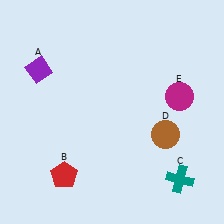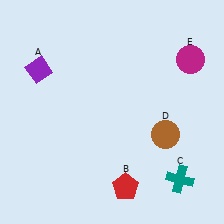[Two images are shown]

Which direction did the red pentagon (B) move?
The red pentagon (B) moved right.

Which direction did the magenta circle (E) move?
The magenta circle (E) moved up.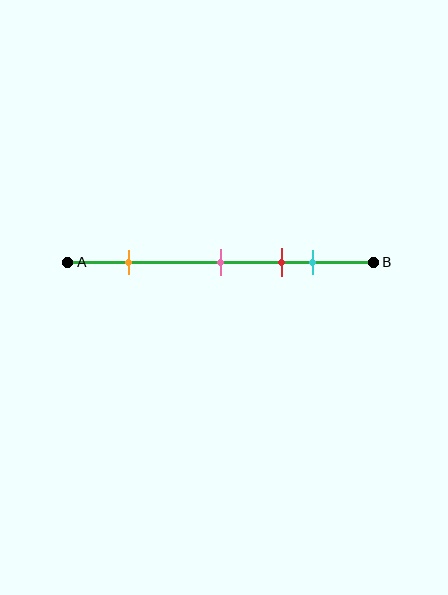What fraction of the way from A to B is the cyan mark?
The cyan mark is approximately 80% (0.8) of the way from A to B.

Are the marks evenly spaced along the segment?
No, the marks are not evenly spaced.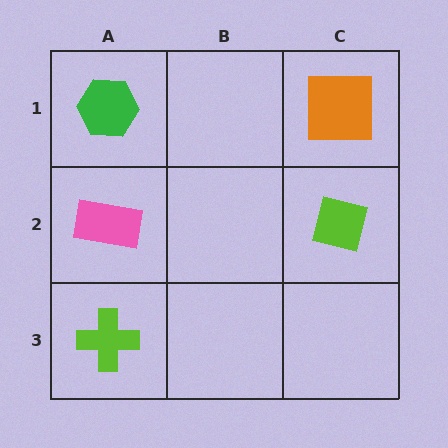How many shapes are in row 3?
1 shape.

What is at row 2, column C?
A lime square.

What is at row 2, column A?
A pink rectangle.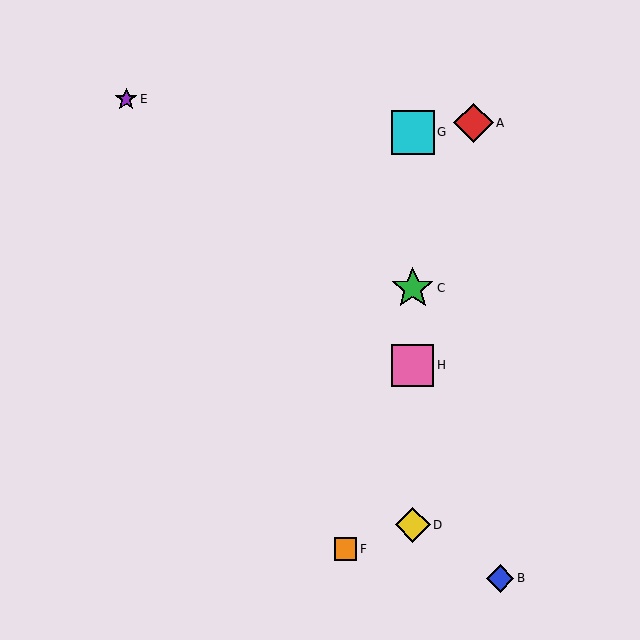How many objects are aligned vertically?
4 objects (C, D, G, H) are aligned vertically.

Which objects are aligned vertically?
Objects C, D, G, H are aligned vertically.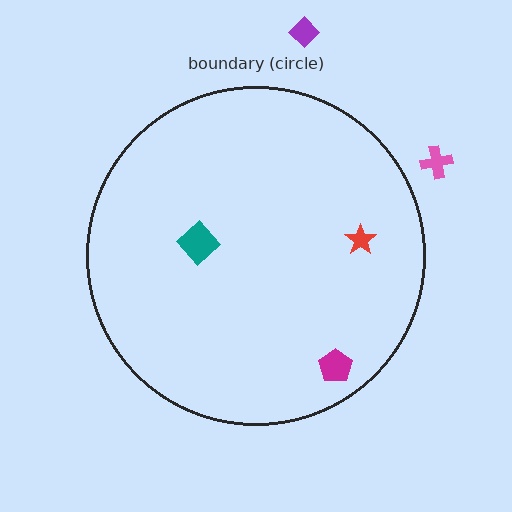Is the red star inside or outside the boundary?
Inside.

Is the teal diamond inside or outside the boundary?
Inside.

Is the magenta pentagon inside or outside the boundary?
Inside.